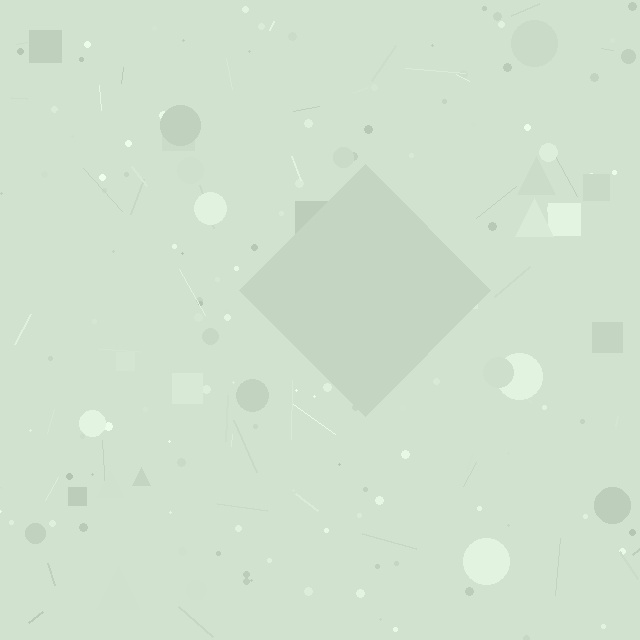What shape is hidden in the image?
A diamond is hidden in the image.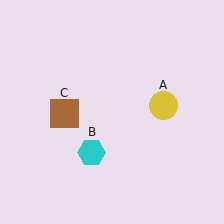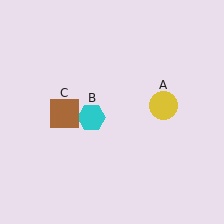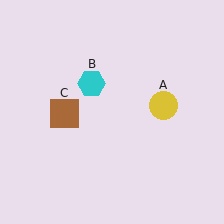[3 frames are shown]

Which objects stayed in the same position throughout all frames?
Yellow circle (object A) and brown square (object C) remained stationary.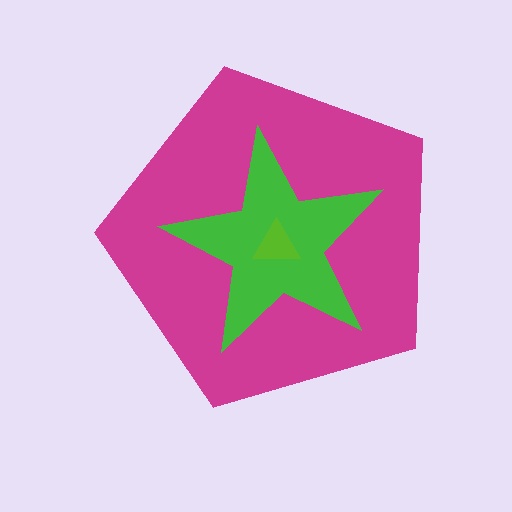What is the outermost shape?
The magenta pentagon.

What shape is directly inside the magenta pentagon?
The green star.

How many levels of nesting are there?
3.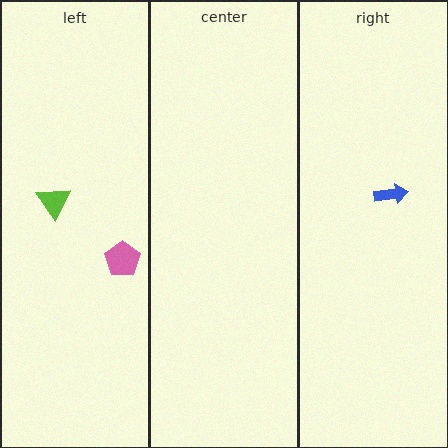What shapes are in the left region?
The pink pentagon, the lime triangle.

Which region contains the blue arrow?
The right region.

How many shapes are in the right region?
1.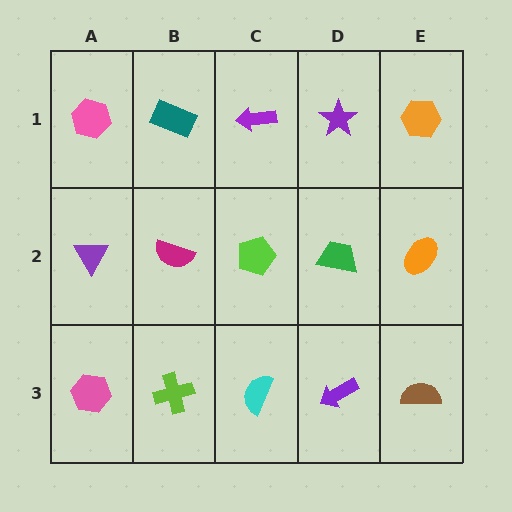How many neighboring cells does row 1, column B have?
3.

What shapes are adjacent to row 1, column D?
A green trapezoid (row 2, column D), a purple arrow (row 1, column C), an orange hexagon (row 1, column E).